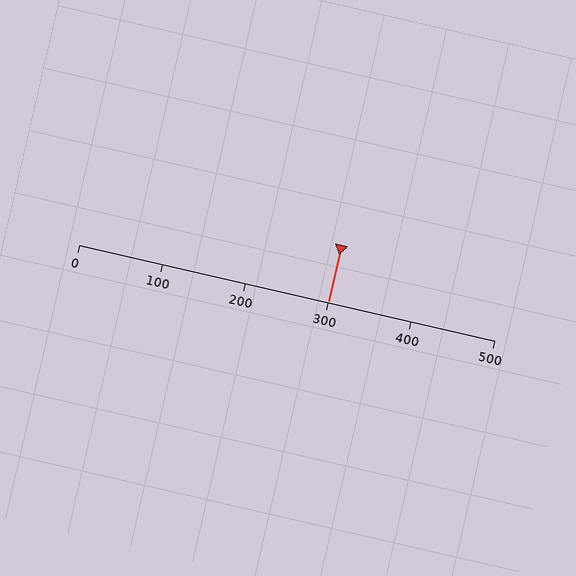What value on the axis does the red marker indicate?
The marker indicates approximately 300.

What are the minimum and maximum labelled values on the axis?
The axis runs from 0 to 500.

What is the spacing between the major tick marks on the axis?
The major ticks are spaced 100 apart.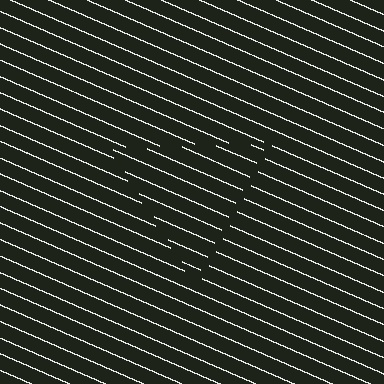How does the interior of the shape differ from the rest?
The interior of the shape contains the same grating, shifted by half a period — the contour is defined by the phase discontinuity where line-ends from the inner and outer gratings abut.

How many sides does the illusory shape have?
3 sides — the line-ends trace a triangle.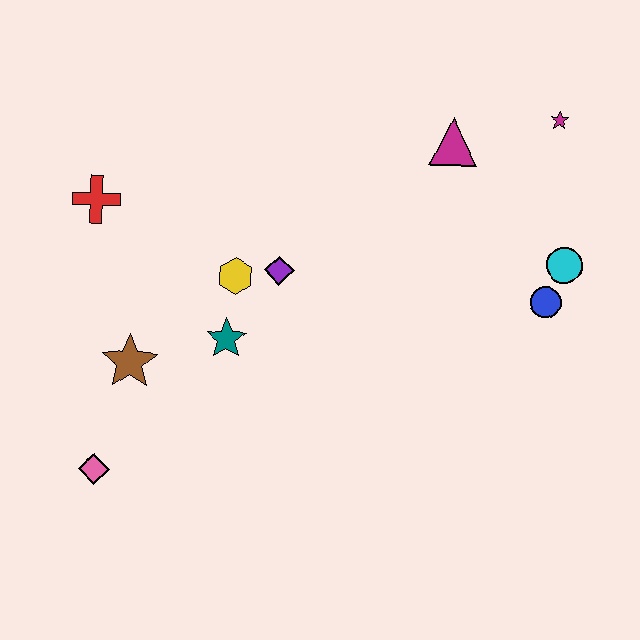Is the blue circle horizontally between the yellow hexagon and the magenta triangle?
No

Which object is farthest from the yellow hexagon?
The magenta star is farthest from the yellow hexagon.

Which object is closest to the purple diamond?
The yellow hexagon is closest to the purple diamond.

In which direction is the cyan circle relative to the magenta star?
The cyan circle is below the magenta star.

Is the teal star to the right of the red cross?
Yes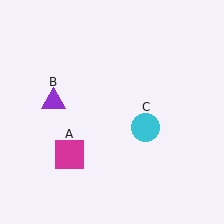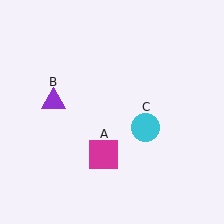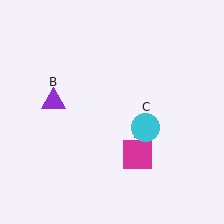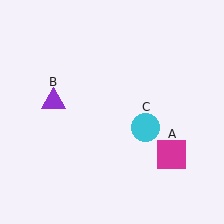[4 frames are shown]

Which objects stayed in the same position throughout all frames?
Purple triangle (object B) and cyan circle (object C) remained stationary.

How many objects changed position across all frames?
1 object changed position: magenta square (object A).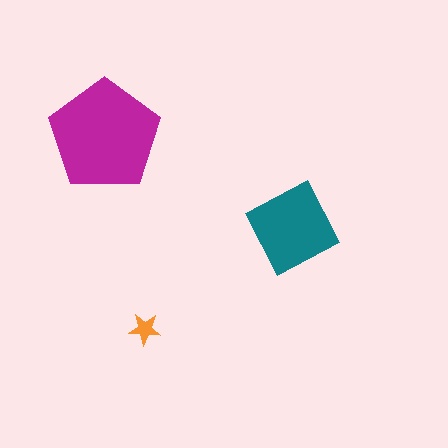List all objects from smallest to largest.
The orange star, the teal diamond, the magenta pentagon.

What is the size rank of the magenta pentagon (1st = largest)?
1st.